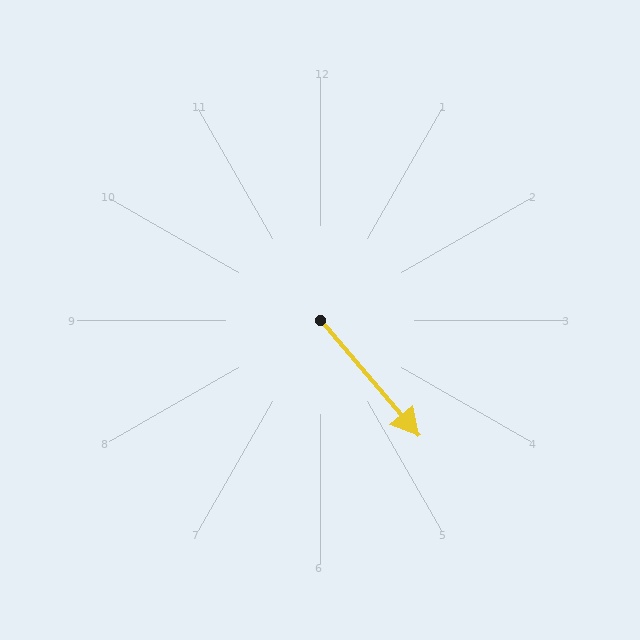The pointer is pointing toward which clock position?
Roughly 5 o'clock.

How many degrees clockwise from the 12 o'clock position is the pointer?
Approximately 140 degrees.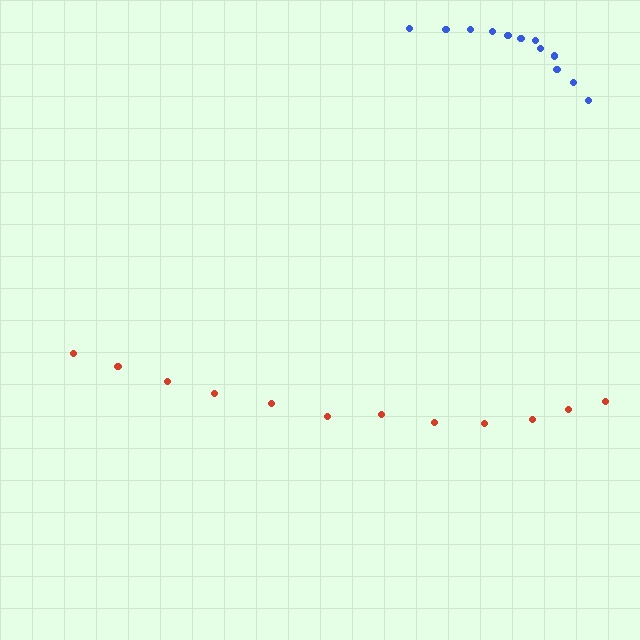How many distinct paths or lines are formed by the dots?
There are 2 distinct paths.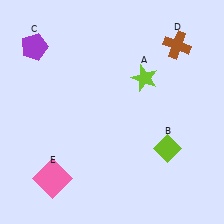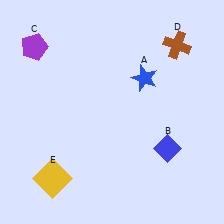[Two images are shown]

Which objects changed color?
A changed from lime to blue. B changed from lime to blue. E changed from pink to yellow.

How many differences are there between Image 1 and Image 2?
There are 3 differences between the two images.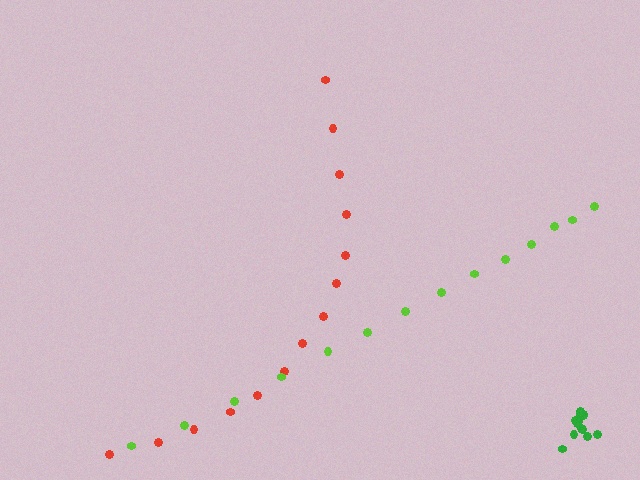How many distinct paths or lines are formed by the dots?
There are 3 distinct paths.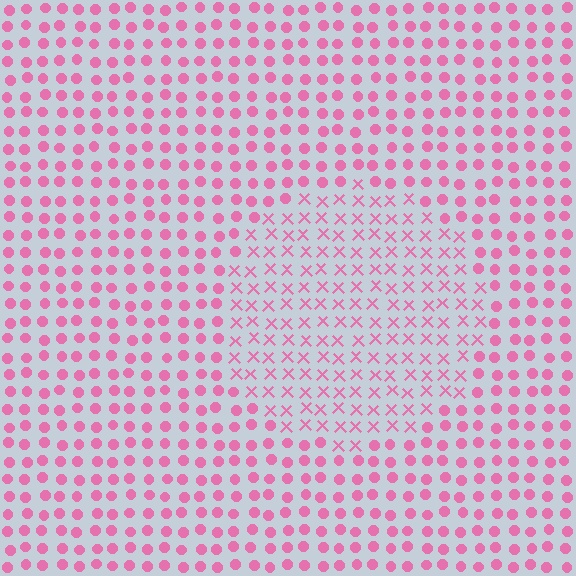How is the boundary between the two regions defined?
The boundary is defined by a change in element shape: X marks inside vs. circles outside. All elements share the same color and spacing.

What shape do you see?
I see a circle.